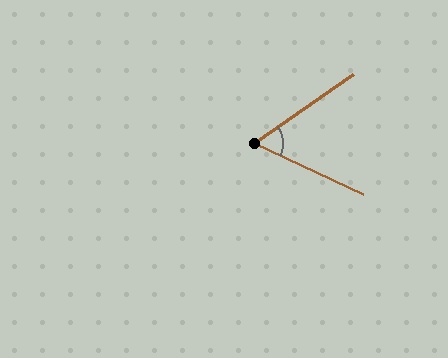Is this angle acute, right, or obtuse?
It is acute.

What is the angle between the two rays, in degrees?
Approximately 60 degrees.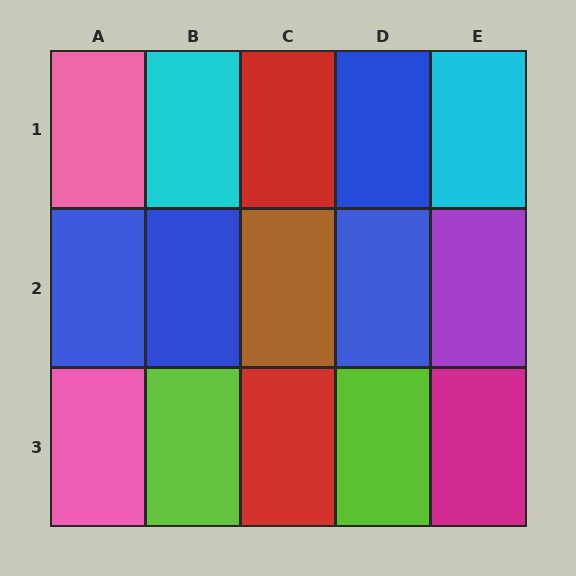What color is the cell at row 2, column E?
Purple.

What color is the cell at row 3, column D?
Lime.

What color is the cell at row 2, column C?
Brown.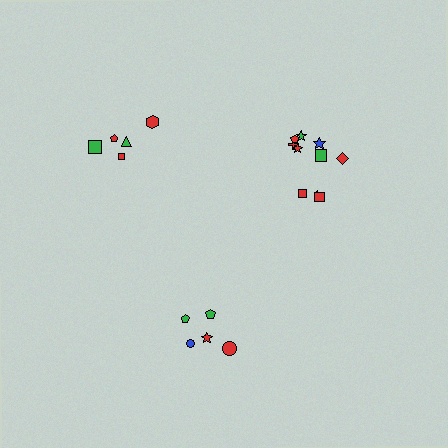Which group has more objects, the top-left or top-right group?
The top-right group.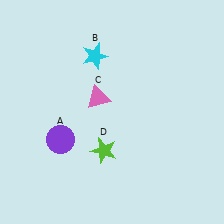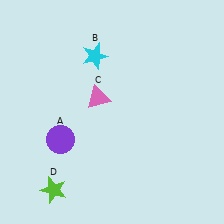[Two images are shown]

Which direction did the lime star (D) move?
The lime star (D) moved left.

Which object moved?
The lime star (D) moved left.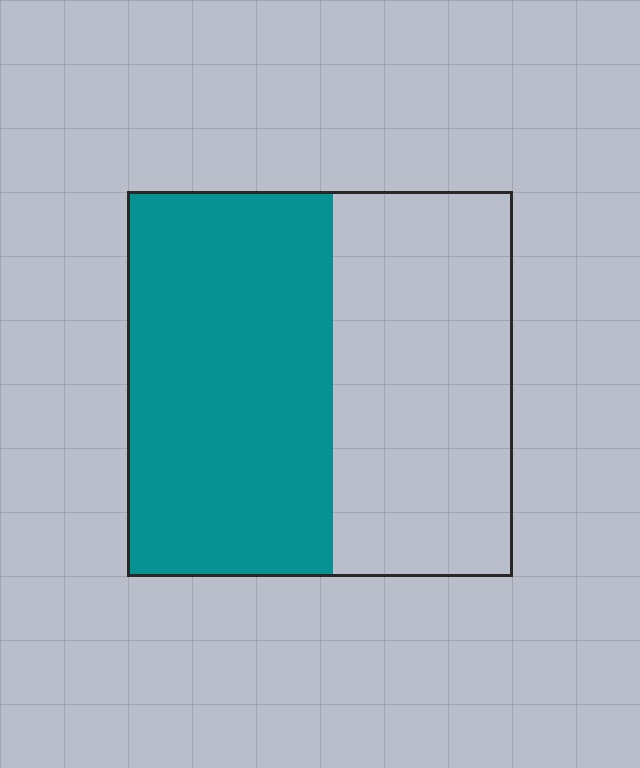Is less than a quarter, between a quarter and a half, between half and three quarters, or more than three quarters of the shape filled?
Between half and three quarters.